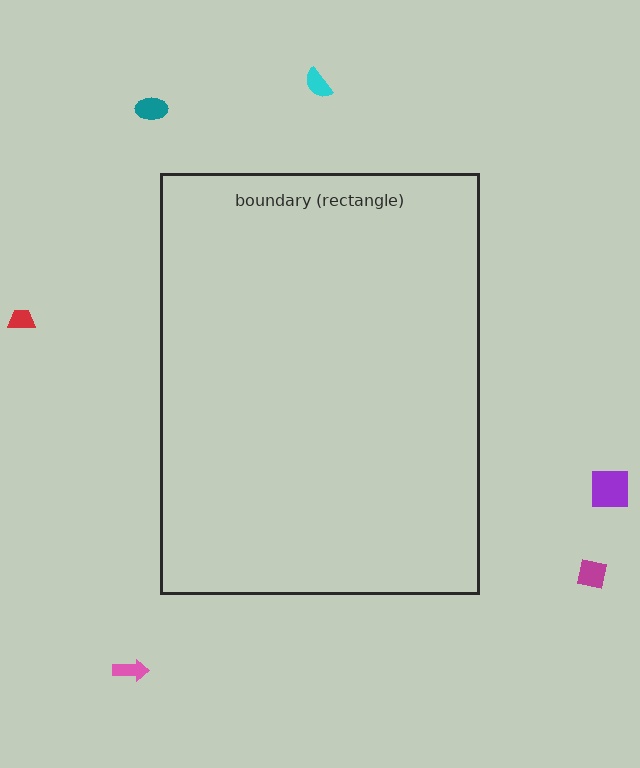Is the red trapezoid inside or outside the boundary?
Outside.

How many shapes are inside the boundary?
0 inside, 6 outside.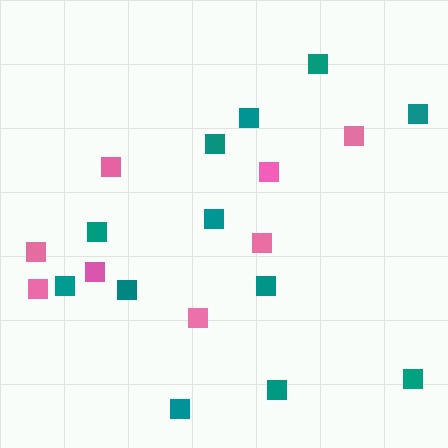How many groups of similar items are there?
There are 2 groups: one group of pink squares (8) and one group of teal squares (12).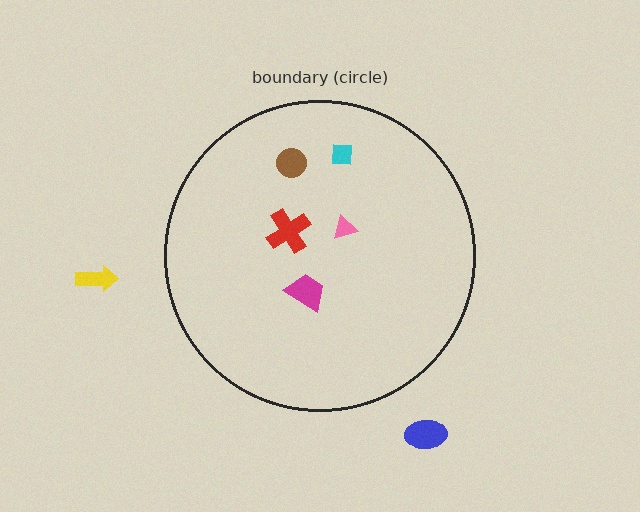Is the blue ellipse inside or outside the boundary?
Outside.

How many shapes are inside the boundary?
5 inside, 2 outside.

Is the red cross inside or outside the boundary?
Inside.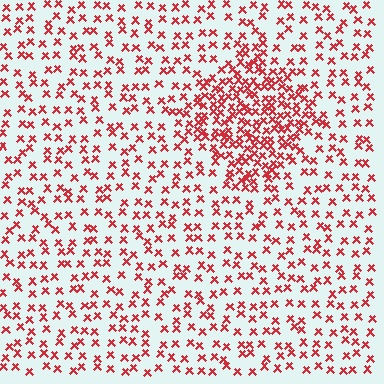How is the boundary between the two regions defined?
The boundary is defined by a change in element density (approximately 2.4x ratio). All elements are the same color, size, and shape.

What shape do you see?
I see a diamond.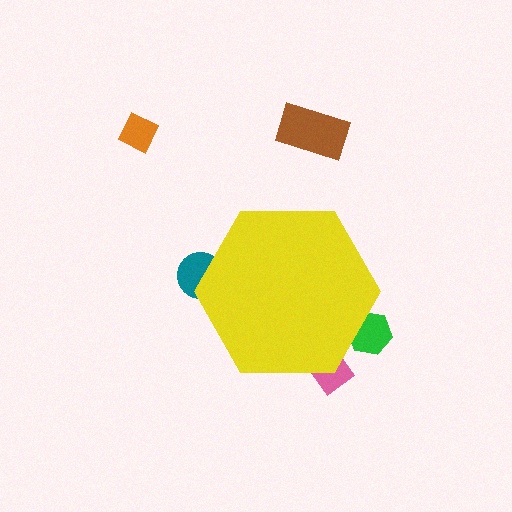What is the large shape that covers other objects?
A yellow hexagon.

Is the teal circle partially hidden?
Yes, the teal circle is partially hidden behind the yellow hexagon.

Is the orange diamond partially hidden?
No, the orange diamond is fully visible.